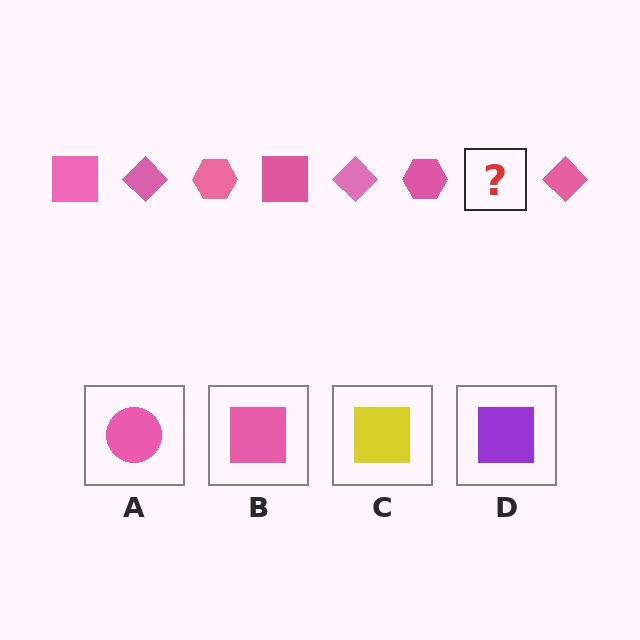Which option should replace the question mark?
Option B.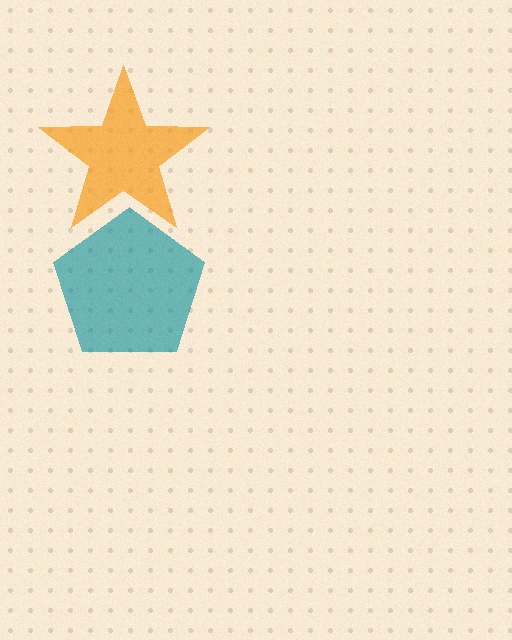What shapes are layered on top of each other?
The layered shapes are: a teal pentagon, an orange star.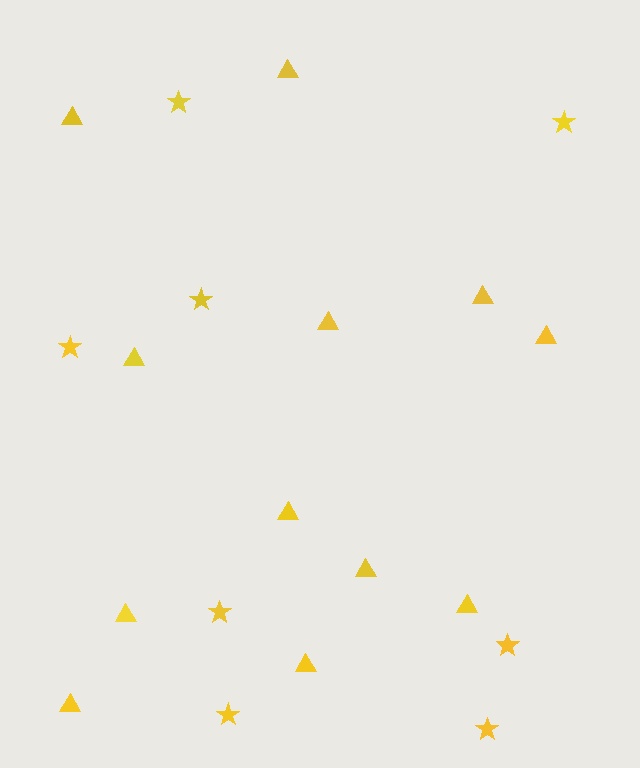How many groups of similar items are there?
There are 2 groups: one group of triangles (12) and one group of stars (8).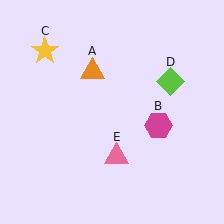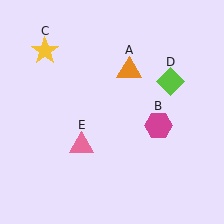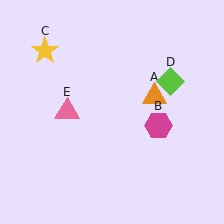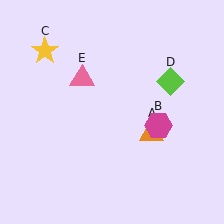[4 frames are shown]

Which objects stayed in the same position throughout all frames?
Magenta hexagon (object B) and yellow star (object C) and lime diamond (object D) remained stationary.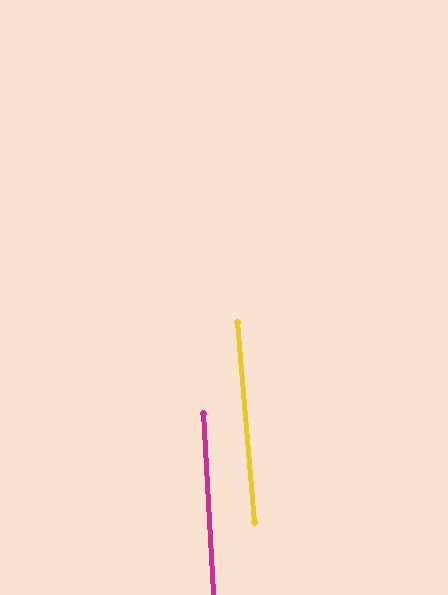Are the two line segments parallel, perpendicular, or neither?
Parallel — their directions differ by only 1.6°.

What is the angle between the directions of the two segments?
Approximately 2 degrees.